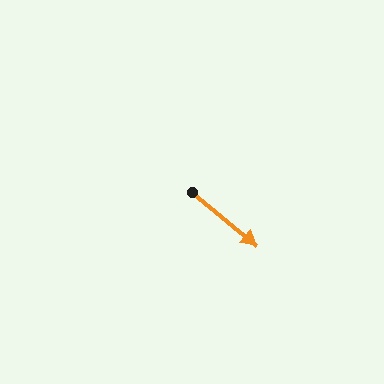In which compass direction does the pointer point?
Southeast.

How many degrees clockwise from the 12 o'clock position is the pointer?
Approximately 130 degrees.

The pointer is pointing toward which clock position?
Roughly 4 o'clock.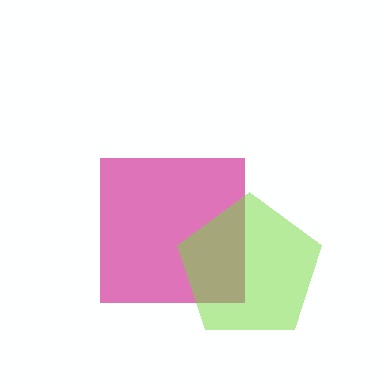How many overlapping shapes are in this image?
There are 2 overlapping shapes in the image.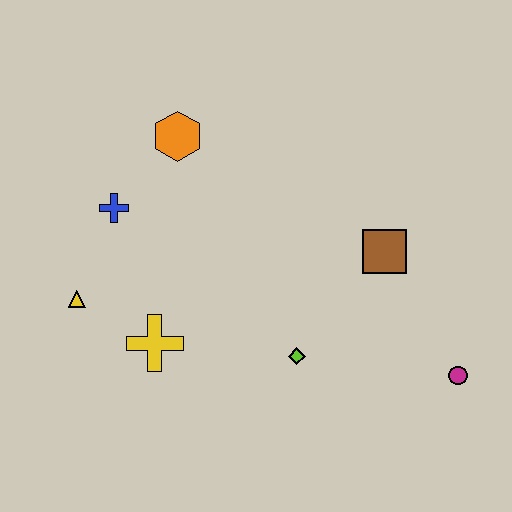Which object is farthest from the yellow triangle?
The magenta circle is farthest from the yellow triangle.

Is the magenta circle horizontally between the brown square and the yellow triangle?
No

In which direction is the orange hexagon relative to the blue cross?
The orange hexagon is above the blue cross.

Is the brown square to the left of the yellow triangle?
No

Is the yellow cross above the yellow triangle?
No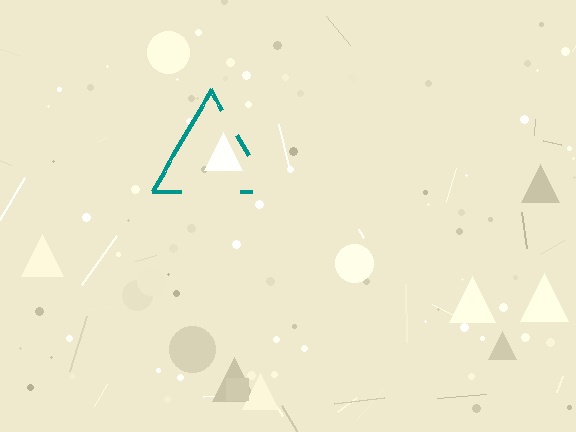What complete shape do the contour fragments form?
The contour fragments form a triangle.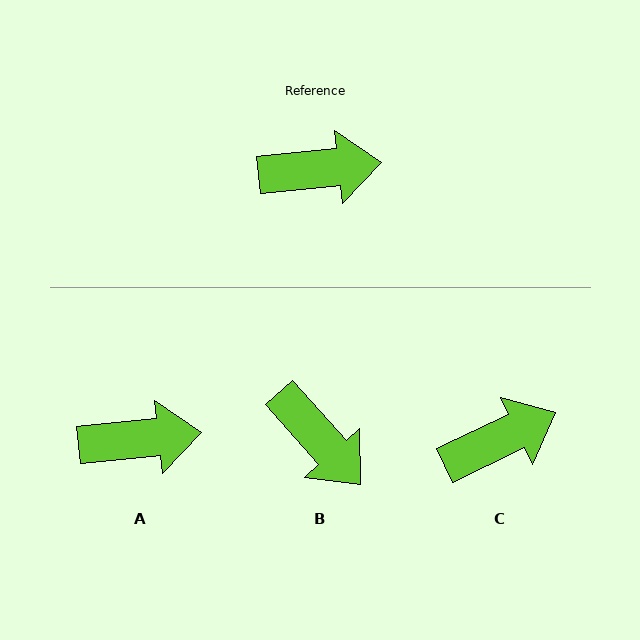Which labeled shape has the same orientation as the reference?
A.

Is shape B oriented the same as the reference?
No, it is off by about 54 degrees.